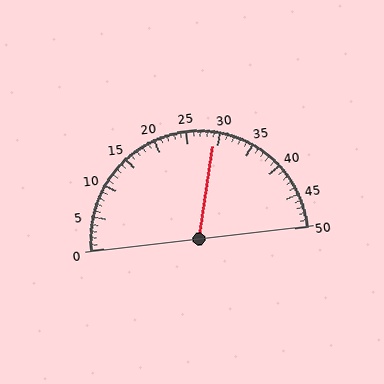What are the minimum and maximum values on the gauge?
The gauge ranges from 0 to 50.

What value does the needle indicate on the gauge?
The needle indicates approximately 29.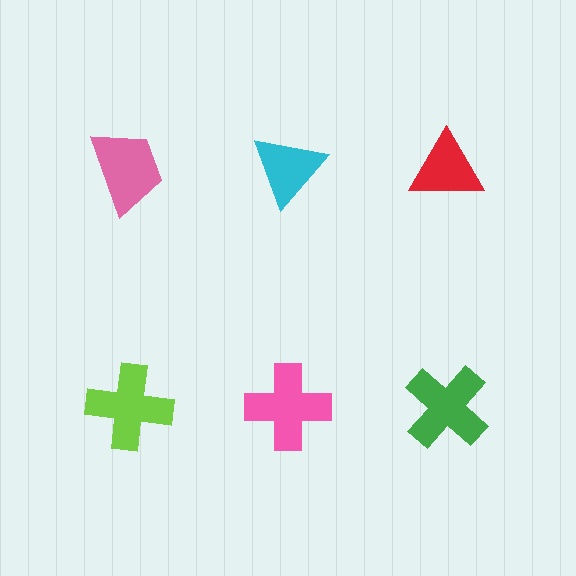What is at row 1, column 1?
A pink trapezoid.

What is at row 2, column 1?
A lime cross.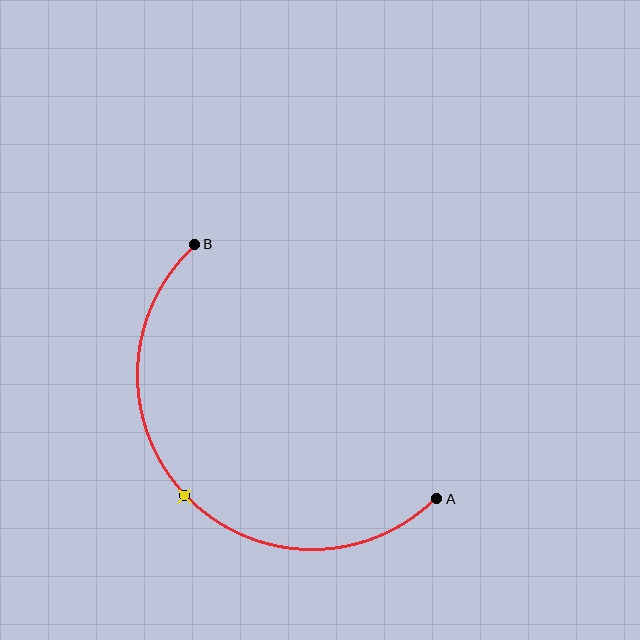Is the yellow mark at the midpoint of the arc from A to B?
Yes. The yellow mark lies on the arc at equal arc-length from both A and B — it is the arc midpoint.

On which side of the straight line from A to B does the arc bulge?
The arc bulges below and to the left of the straight line connecting A and B.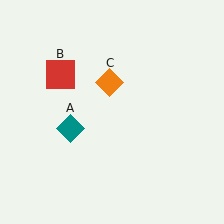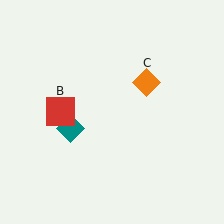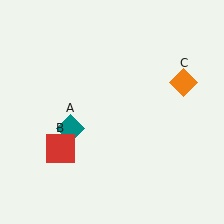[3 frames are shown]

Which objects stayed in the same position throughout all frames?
Teal diamond (object A) remained stationary.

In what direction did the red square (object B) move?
The red square (object B) moved down.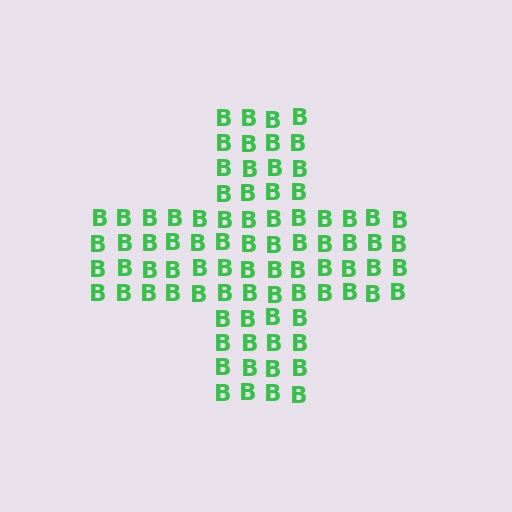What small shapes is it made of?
It is made of small letter B's.